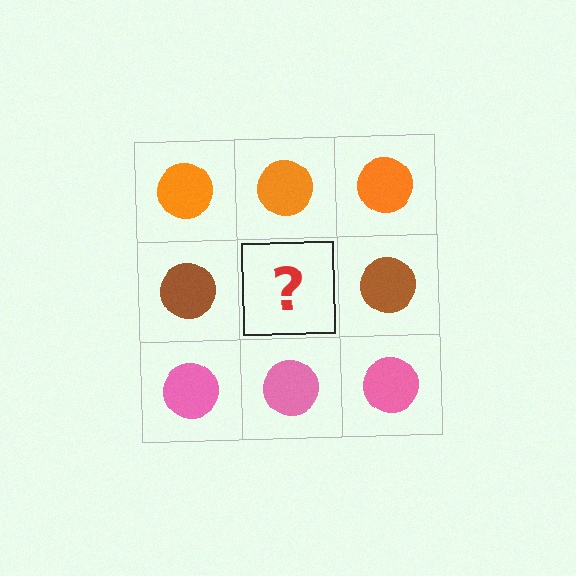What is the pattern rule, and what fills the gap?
The rule is that each row has a consistent color. The gap should be filled with a brown circle.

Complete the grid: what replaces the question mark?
The question mark should be replaced with a brown circle.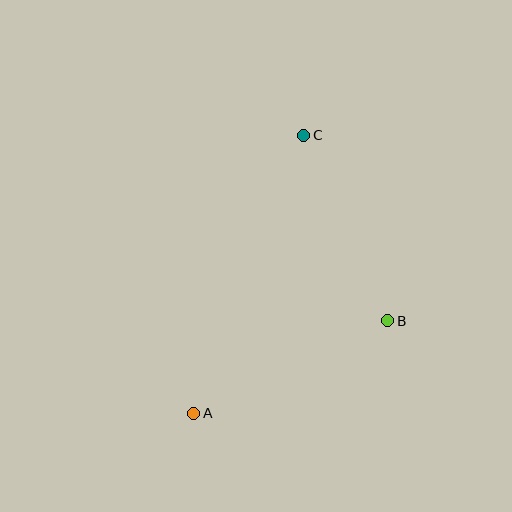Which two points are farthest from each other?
Points A and C are farthest from each other.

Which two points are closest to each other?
Points B and C are closest to each other.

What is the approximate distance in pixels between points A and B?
The distance between A and B is approximately 215 pixels.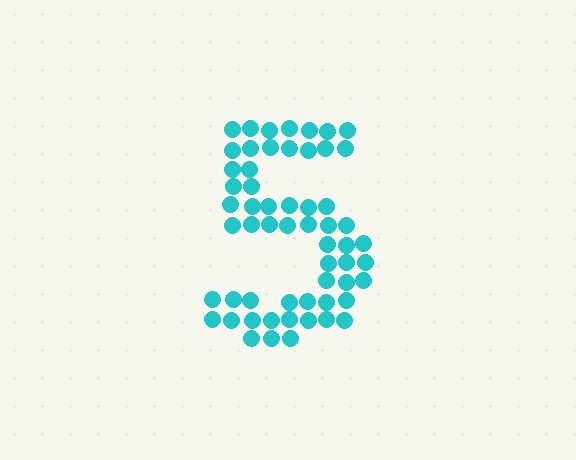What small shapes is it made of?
It is made of small circles.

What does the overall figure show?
The overall figure shows the digit 5.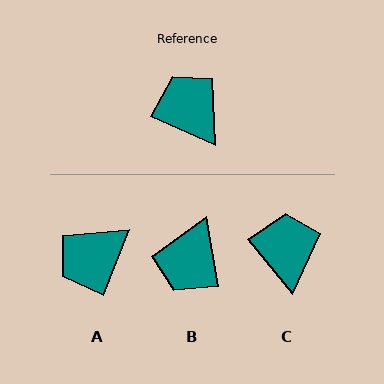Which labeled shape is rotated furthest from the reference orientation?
B, about 124 degrees away.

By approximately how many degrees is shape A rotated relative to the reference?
Approximately 93 degrees counter-clockwise.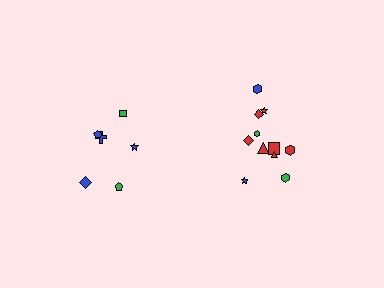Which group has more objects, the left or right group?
The right group.